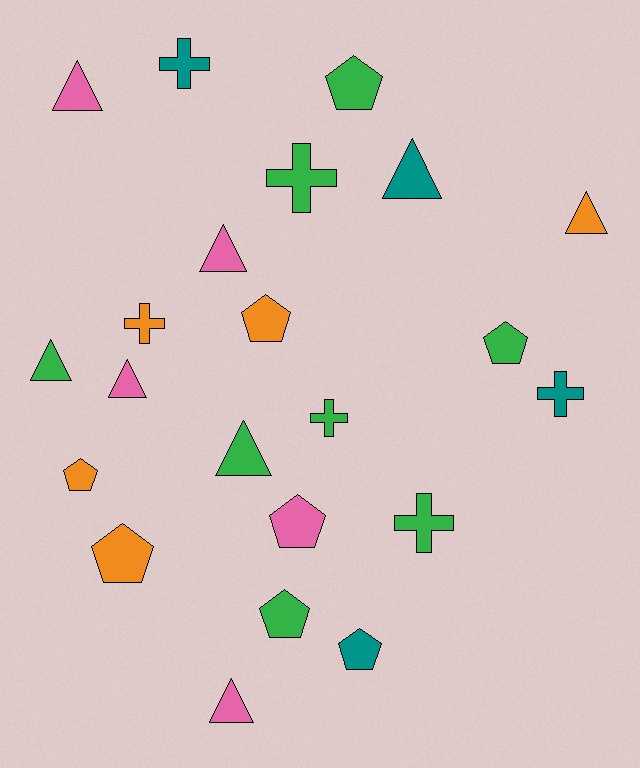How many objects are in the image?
There are 22 objects.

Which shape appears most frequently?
Pentagon, with 8 objects.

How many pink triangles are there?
There are 4 pink triangles.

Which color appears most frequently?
Green, with 8 objects.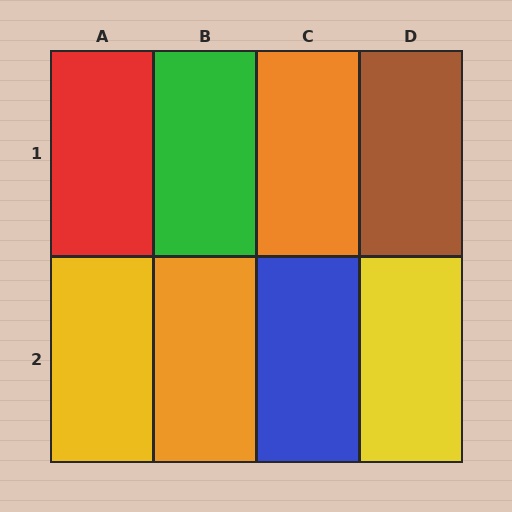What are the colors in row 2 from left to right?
Yellow, orange, blue, yellow.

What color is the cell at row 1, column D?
Brown.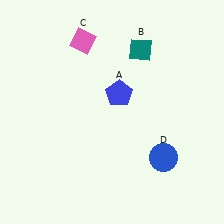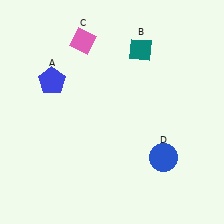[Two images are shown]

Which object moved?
The blue pentagon (A) moved left.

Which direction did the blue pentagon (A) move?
The blue pentagon (A) moved left.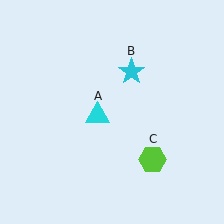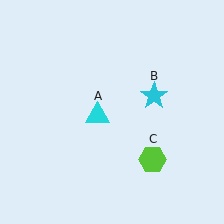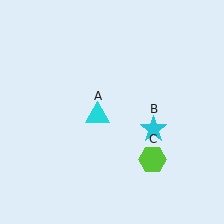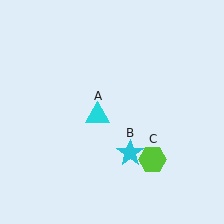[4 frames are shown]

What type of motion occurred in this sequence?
The cyan star (object B) rotated clockwise around the center of the scene.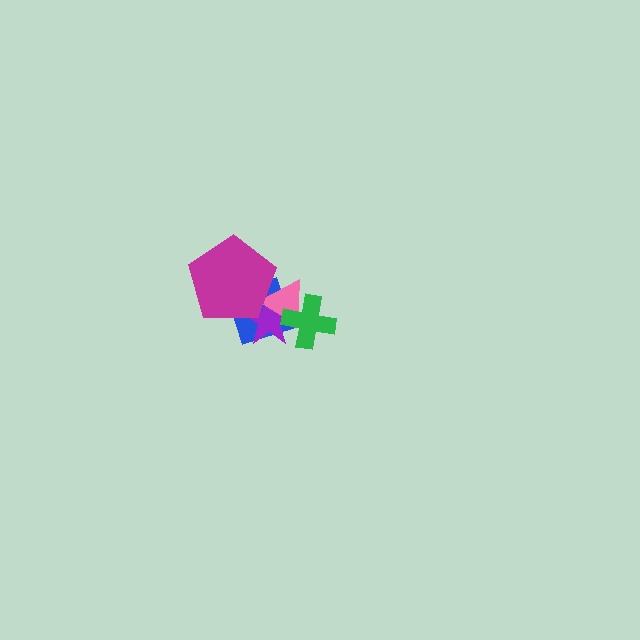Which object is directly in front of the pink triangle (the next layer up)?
The green cross is directly in front of the pink triangle.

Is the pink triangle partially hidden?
Yes, it is partially covered by another shape.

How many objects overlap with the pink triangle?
4 objects overlap with the pink triangle.